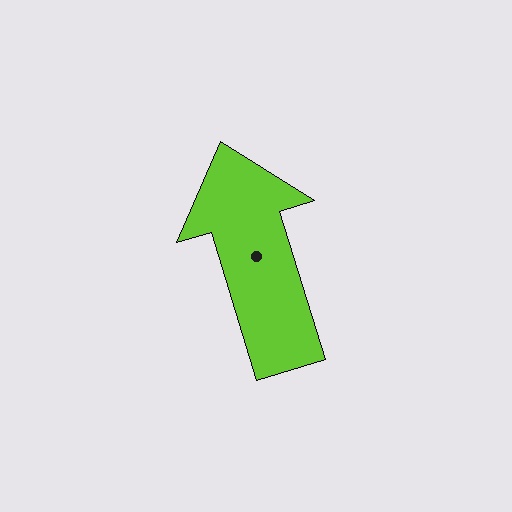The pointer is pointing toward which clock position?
Roughly 11 o'clock.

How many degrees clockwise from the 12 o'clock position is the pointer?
Approximately 343 degrees.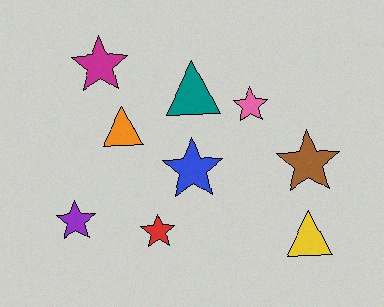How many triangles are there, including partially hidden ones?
There are 3 triangles.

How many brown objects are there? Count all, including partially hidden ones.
There is 1 brown object.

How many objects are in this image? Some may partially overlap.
There are 9 objects.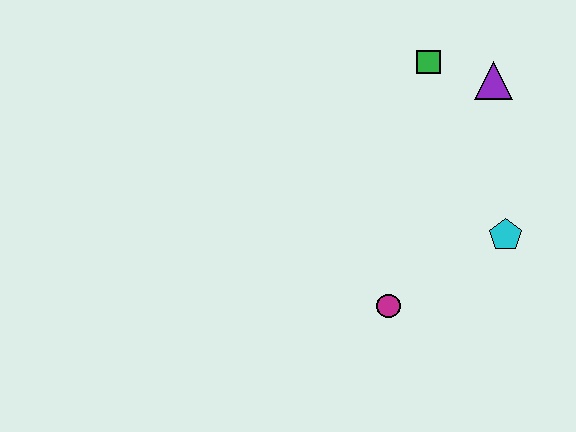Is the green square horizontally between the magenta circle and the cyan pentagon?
Yes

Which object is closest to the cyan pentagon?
The magenta circle is closest to the cyan pentagon.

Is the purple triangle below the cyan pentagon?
No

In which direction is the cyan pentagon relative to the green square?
The cyan pentagon is below the green square.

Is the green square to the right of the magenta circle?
Yes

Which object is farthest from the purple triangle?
The magenta circle is farthest from the purple triangle.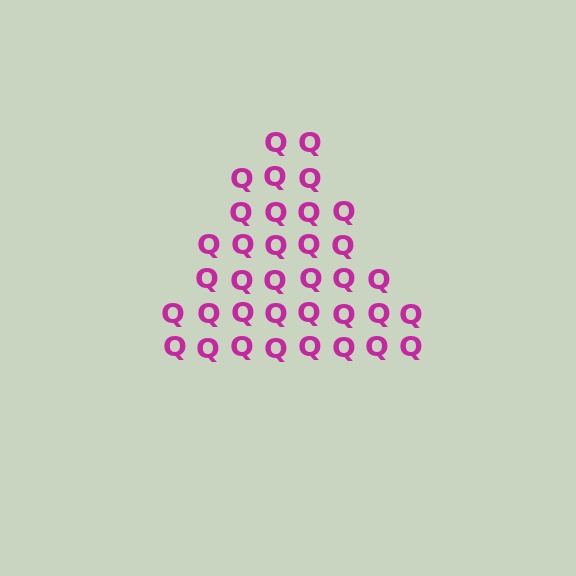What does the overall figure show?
The overall figure shows a triangle.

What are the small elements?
The small elements are letter Q's.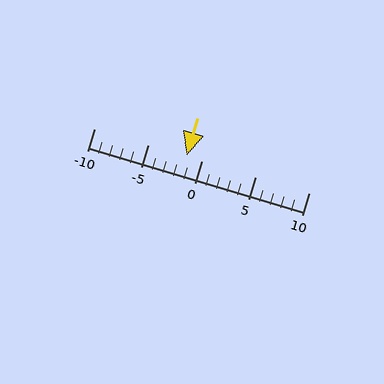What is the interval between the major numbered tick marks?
The major tick marks are spaced 5 units apart.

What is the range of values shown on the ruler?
The ruler shows values from -10 to 10.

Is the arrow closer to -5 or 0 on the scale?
The arrow is closer to 0.